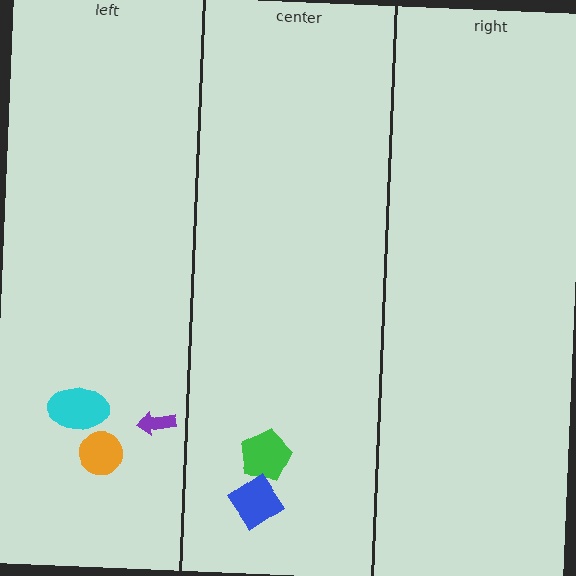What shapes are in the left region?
The orange circle, the cyan ellipse, the purple arrow.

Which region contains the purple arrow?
The left region.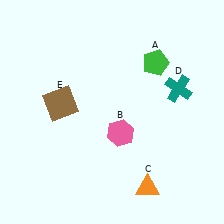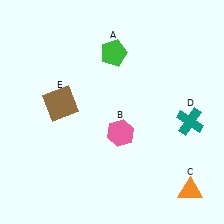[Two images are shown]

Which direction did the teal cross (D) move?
The teal cross (D) moved down.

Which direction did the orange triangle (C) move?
The orange triangle (C) moved right.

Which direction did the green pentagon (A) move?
The green pentagon (A) moved left.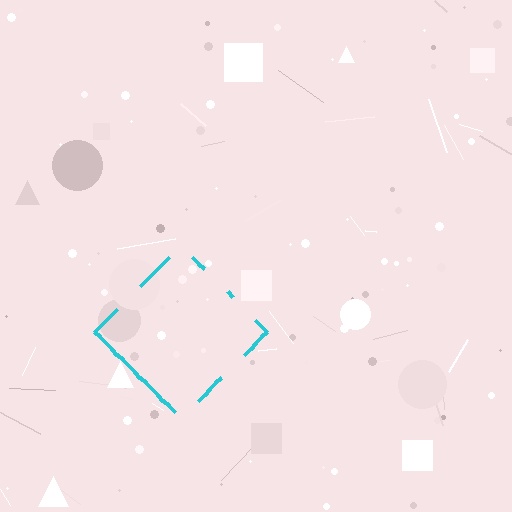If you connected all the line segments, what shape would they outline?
They would outline a diamond.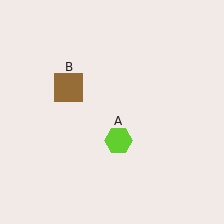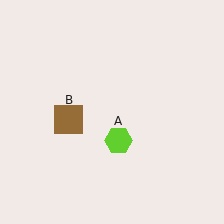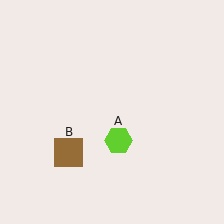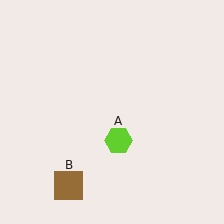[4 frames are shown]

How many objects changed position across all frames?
1 object changed position: brown square (object B).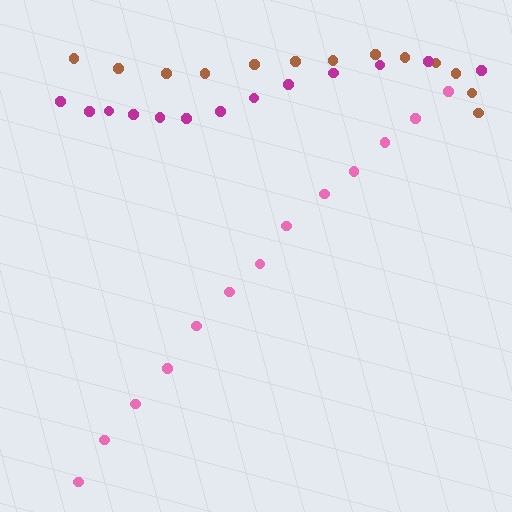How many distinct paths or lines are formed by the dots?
There are 3 distinct paths.